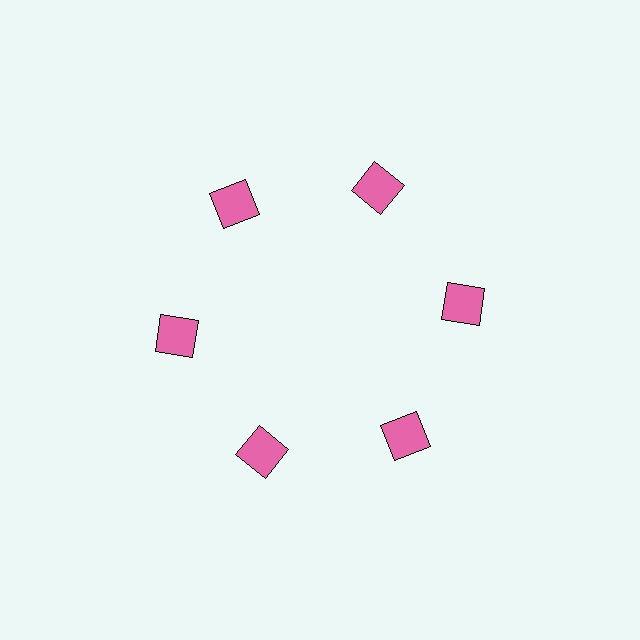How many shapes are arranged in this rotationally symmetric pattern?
There are 6 shapes, arranged in 6 groups of 1.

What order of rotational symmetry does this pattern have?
This pattern has 6-fold rotational symmetry.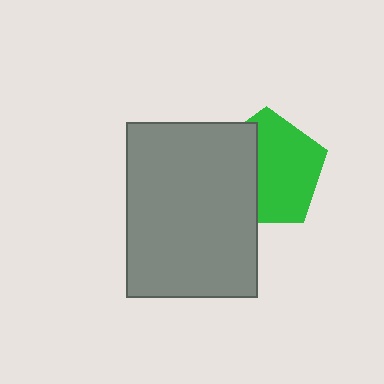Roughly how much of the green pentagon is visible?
About half of it is visible (roughly 61%).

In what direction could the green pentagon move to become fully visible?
The green pentagon could move right. That would shift it out from behind the gray rectangle entirely.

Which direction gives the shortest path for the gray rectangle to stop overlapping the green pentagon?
Moving left gives the shortest separation.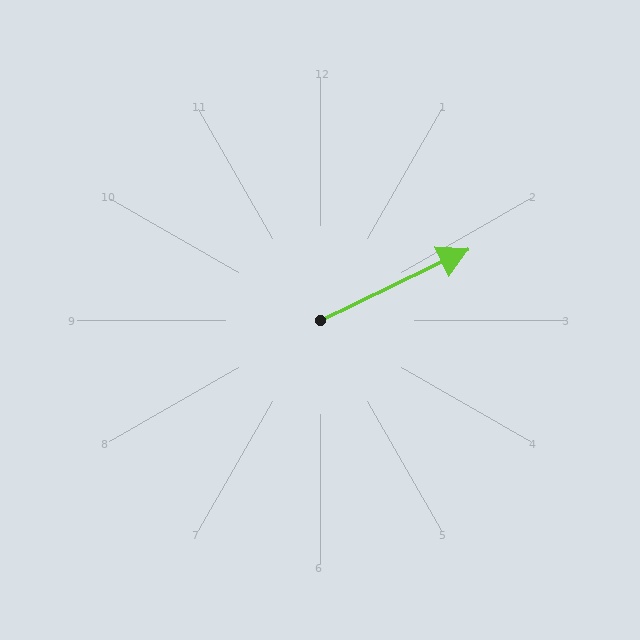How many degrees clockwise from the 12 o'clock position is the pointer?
Approximately 64 degrees.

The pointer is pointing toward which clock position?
Roughly 2 o'clock.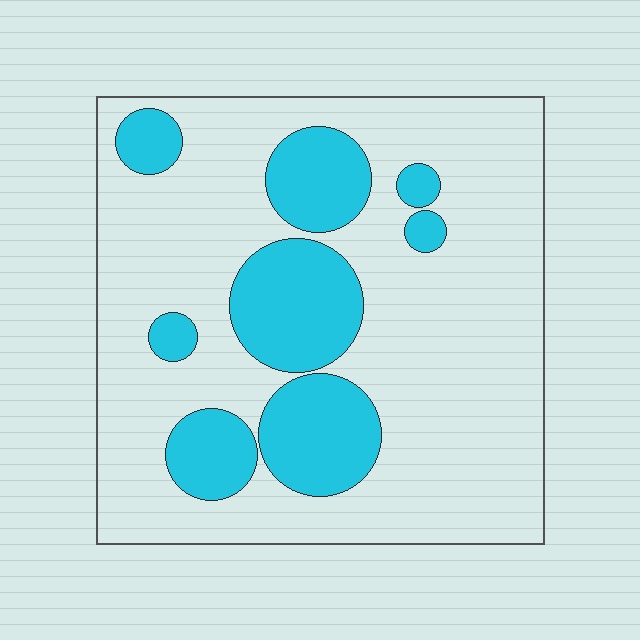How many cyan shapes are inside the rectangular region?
8.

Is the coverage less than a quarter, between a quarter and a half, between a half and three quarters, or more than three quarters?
Between a quarter and a half.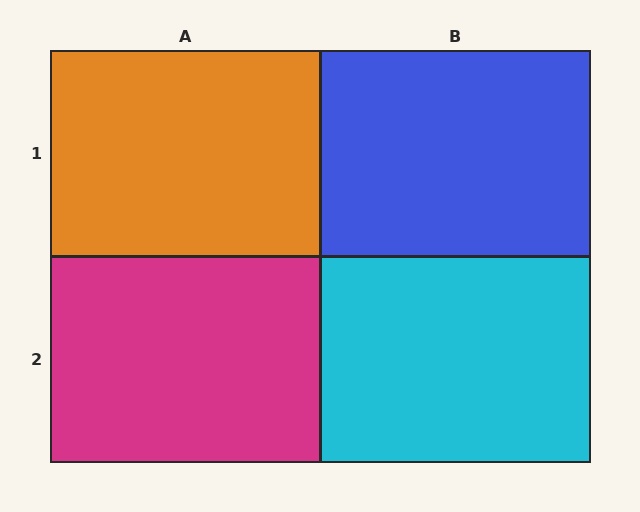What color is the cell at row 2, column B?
Cyan.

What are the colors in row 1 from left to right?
Orange, blue.